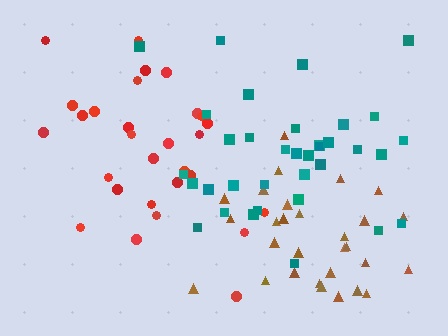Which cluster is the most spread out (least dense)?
Red.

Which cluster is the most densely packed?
Brown.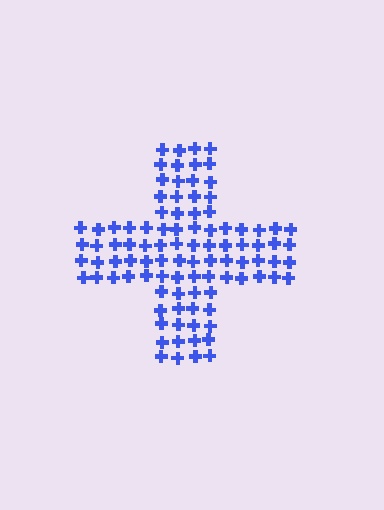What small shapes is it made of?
It is made of small crosses.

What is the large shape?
The large shape is a cross.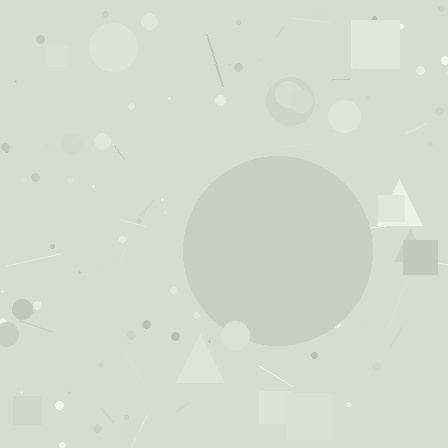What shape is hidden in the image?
A circle is hidden in the image.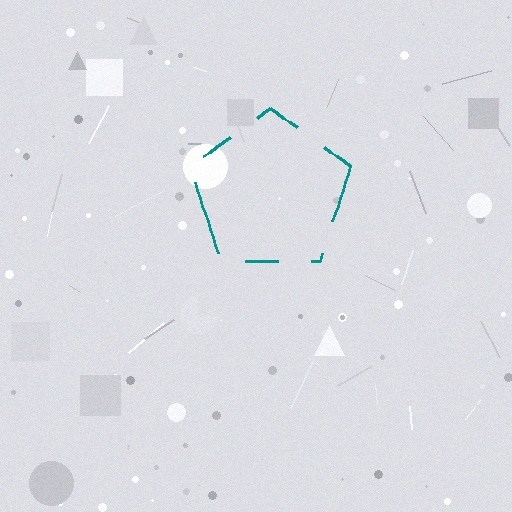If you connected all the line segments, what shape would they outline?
They would outline a pentagon.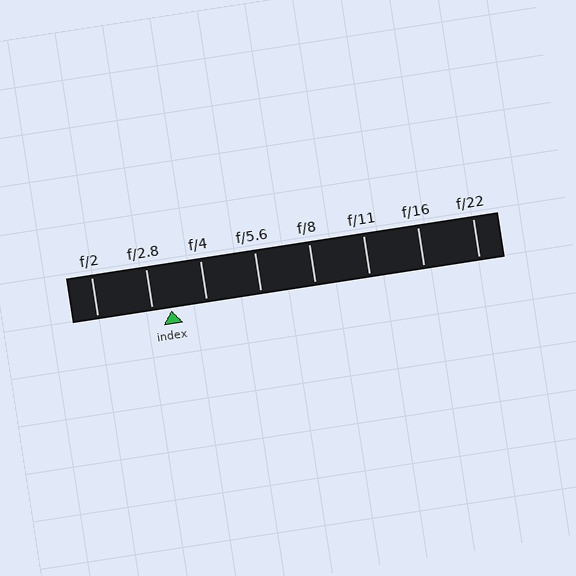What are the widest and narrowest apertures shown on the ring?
The widest aperture shown is f/2 and the narrowest is f/22.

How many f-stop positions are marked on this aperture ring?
There are 8 f-stop positions marked.